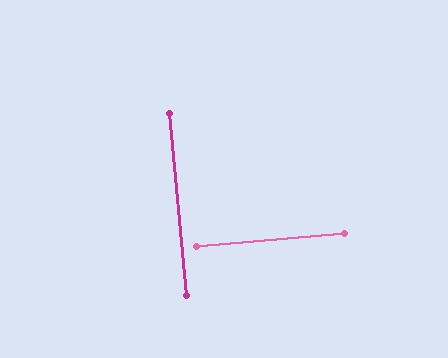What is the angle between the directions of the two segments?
Approximately 89 degrees.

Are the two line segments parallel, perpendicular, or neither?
Perpendicular — they meet at approximately 89°.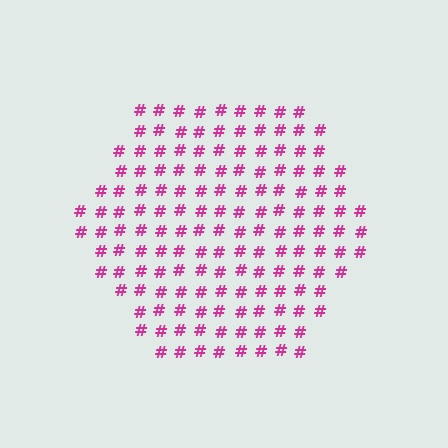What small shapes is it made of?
It is made of small hash symbols.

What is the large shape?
The large shape is a hexagon.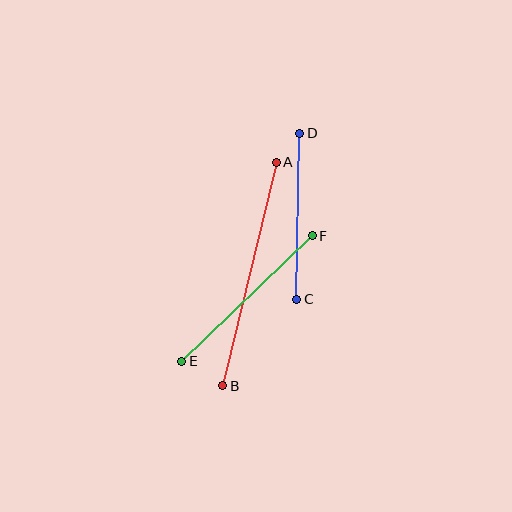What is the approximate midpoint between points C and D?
The midpoint is at approximately (298, 216) pixels.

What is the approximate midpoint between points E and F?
The midpoint is at approximately (247, 299) pixels.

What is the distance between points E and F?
The distance is approximately 181 pixels.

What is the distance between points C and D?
The distance is approximately 166 pixels.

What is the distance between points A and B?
The distance is approximately 230 pixels.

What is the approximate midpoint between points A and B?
The midpoint is at approximately (249, 274) pixels.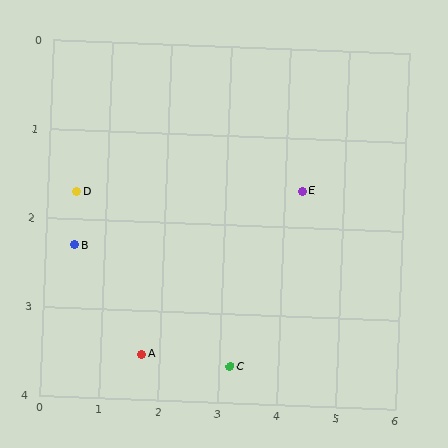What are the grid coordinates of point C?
Point C is at approximately (3.2, 3.6).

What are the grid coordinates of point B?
Point B is at approximately (0.5, 2.3).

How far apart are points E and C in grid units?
Points E and C are about 2.3 grid units apart.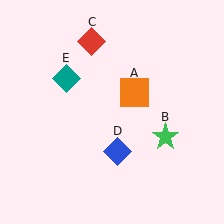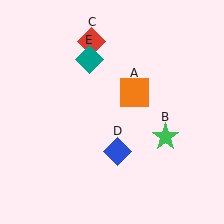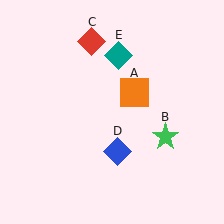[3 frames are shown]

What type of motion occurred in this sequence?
The teal diamond (object E) rotated clockwise around the center of the scene.